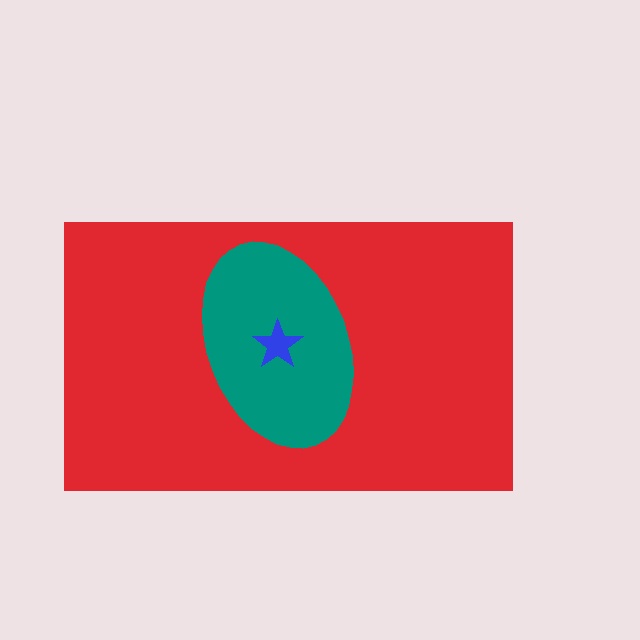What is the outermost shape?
The red rectangle.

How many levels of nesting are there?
3.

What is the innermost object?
The blue star.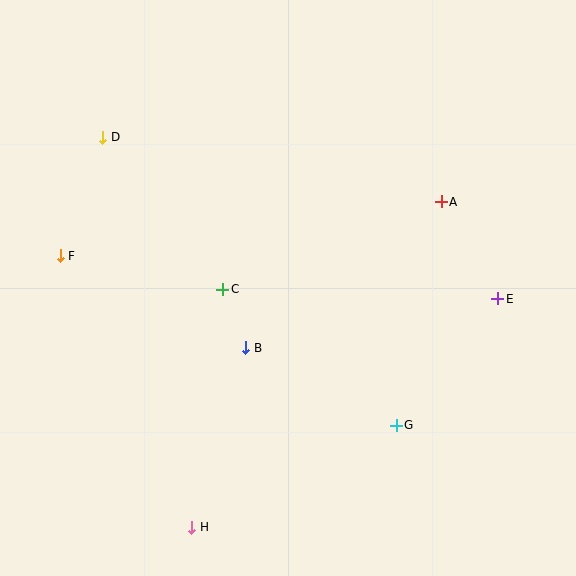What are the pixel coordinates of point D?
Point D is at (103, 137).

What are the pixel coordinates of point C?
Point C is at (223, 289).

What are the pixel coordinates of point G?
Point G is at (396, 425).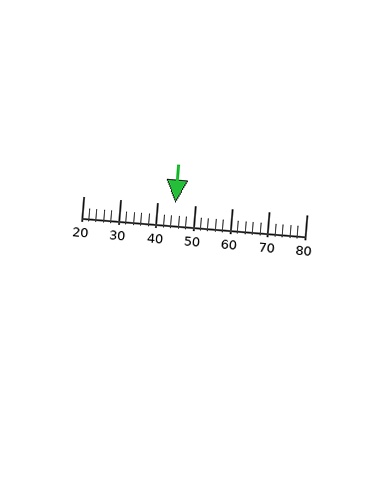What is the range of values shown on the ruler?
The ruler shows values from 20 to 80.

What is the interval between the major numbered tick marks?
The major tick marks are spaced 10 units apart.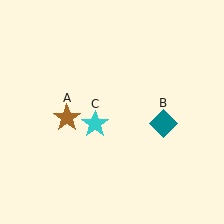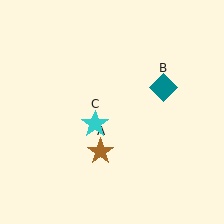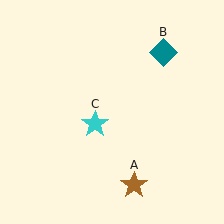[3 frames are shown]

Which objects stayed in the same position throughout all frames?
Cyan star (object C) remained stationary.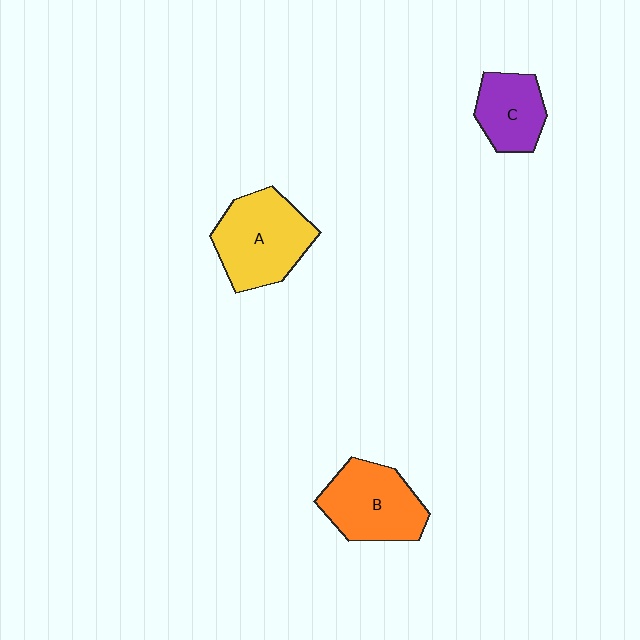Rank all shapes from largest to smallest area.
From largest to smallest: A (yellow), B (orange), C (purple).